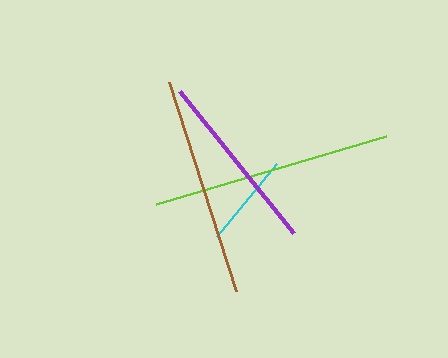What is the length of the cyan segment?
The cyan segment is approximately 94 pixels long.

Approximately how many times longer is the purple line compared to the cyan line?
The purple line is approximately 1.9 times the length of the cyan line.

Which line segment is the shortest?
The cyan line is the shortest at approximately 94 pixels.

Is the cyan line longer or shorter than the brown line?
The brown line is longer than the cyan line.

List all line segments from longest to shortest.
From longest to shortest: lime, brown, purple, cyan.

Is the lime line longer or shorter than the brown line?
The lime line is longer than the brown line.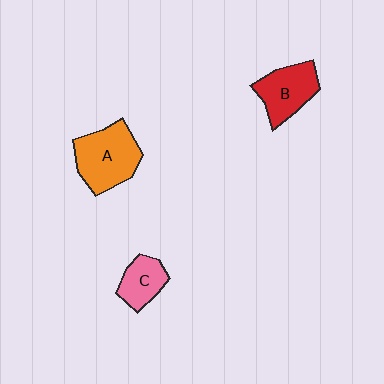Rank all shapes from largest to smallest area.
From largest to smallest: A (orange), B (red), C (pink).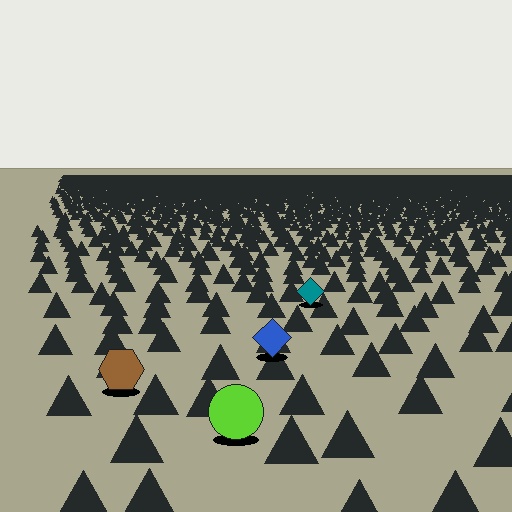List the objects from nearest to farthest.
From nearest to farthest: the lime circle, the brown hexagon, the blue diamond, the teal diamond.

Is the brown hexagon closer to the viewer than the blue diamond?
Yes. The brown hexagon is closer — you can tell from the texture gradient: the ground texture is coarser near it.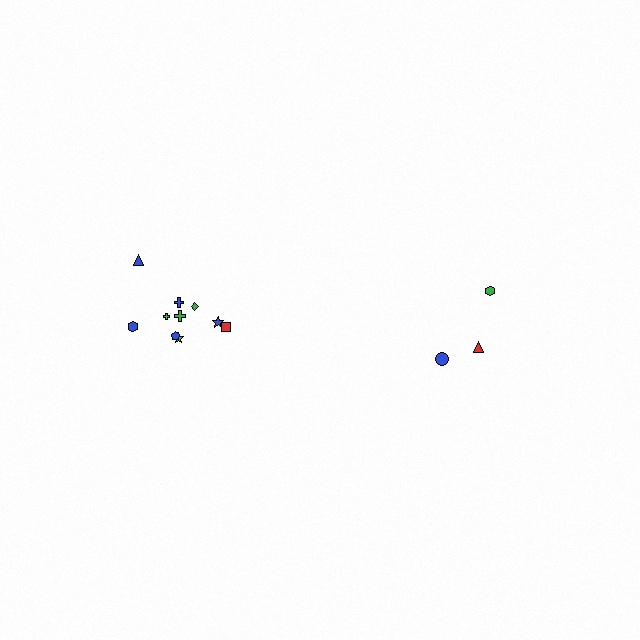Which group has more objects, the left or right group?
The left group.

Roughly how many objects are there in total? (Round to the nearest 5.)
Roughly 15 objects in total.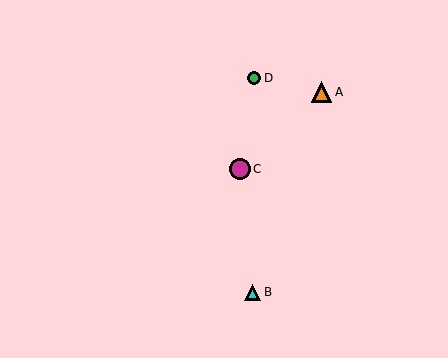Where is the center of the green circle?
The center of the green circle is at (254, 78).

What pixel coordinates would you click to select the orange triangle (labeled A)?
Click at (321, 92) to select the orange triangle A.